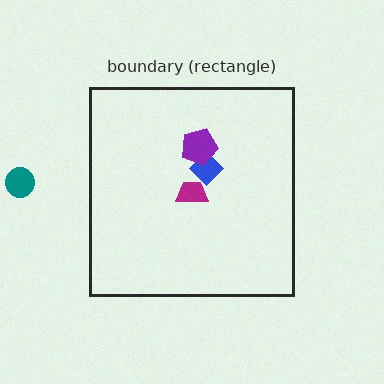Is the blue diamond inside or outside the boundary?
Inside.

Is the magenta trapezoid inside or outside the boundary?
Inside.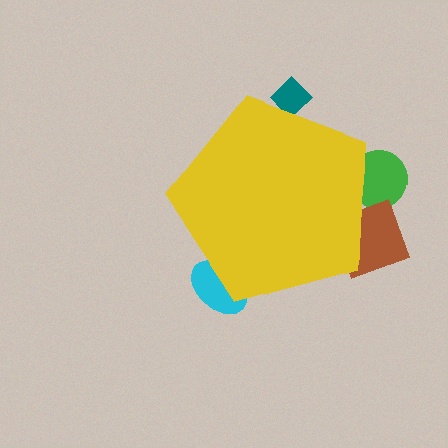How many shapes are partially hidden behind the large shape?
4 shapes are partially hidden.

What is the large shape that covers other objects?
A yellow pentagon.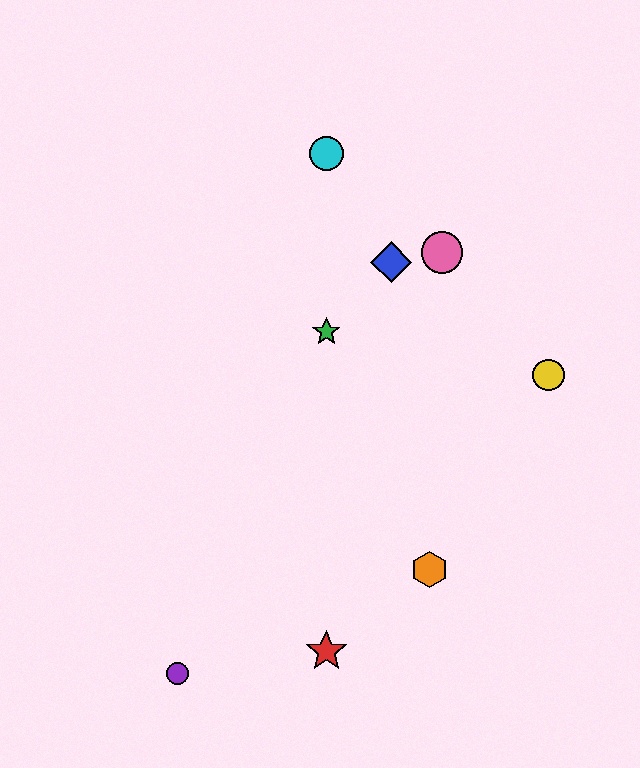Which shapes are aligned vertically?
The red star, the green star, the cyan circle are aligned vertically.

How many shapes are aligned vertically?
3 shapes (the red star, the green star, the cyan circle) are aligned vertically.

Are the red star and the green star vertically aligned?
Yes, both are at x≈326.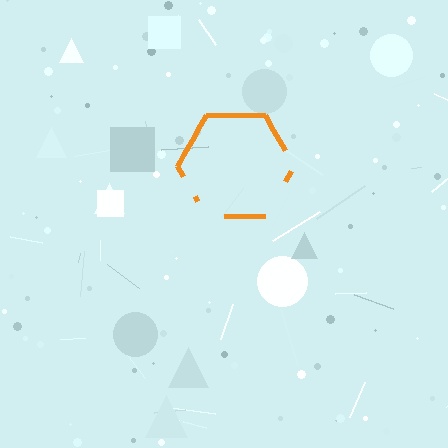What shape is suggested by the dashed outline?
The dashed outline suggests a hexagon.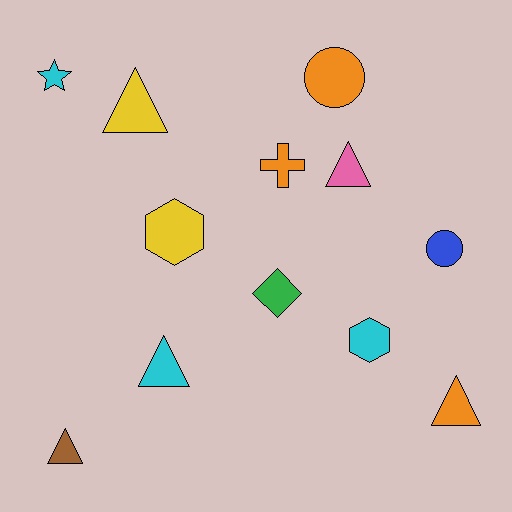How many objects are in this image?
There are 12 objects.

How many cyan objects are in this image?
There are 3 cyan objects.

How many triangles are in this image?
There are 5 triangles.